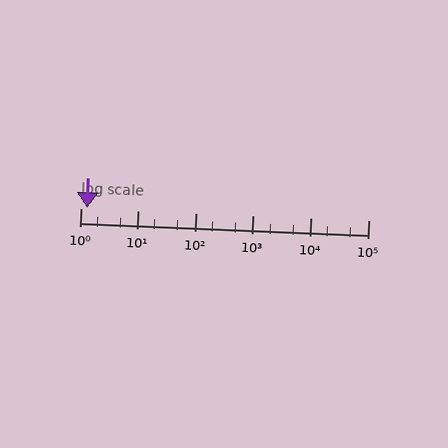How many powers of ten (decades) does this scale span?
The scale spans 5 decades, from 1 to 100000.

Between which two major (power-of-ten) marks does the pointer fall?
The pointer is between 1 and 10.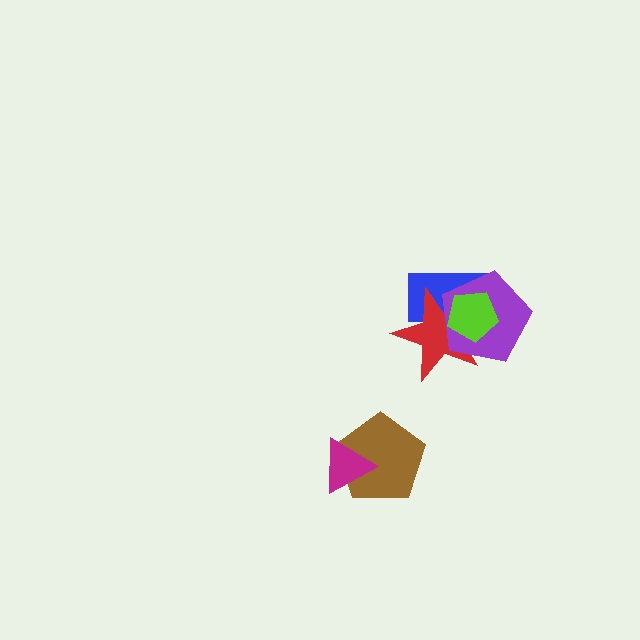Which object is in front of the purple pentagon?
The lime pentagon is in front of the purple pentagon.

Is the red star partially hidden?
Yes, it is partially covered by another shape.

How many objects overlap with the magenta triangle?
1 object overlaps with the magenta triangle.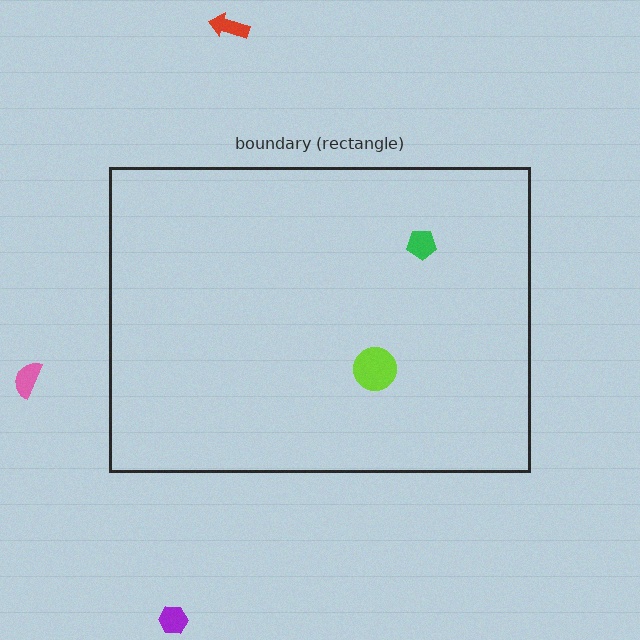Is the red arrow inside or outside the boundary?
Outside.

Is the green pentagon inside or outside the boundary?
Inside.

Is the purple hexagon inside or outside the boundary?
Outside.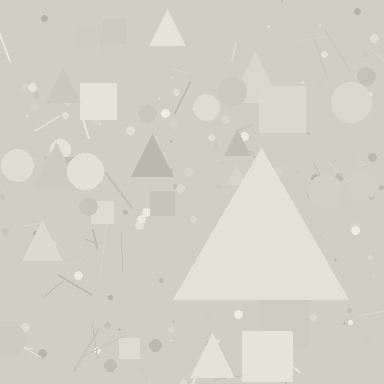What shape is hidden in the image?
A triangle is hidden in the image.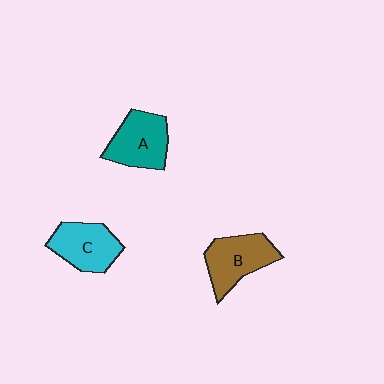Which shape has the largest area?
Shape B (brown).